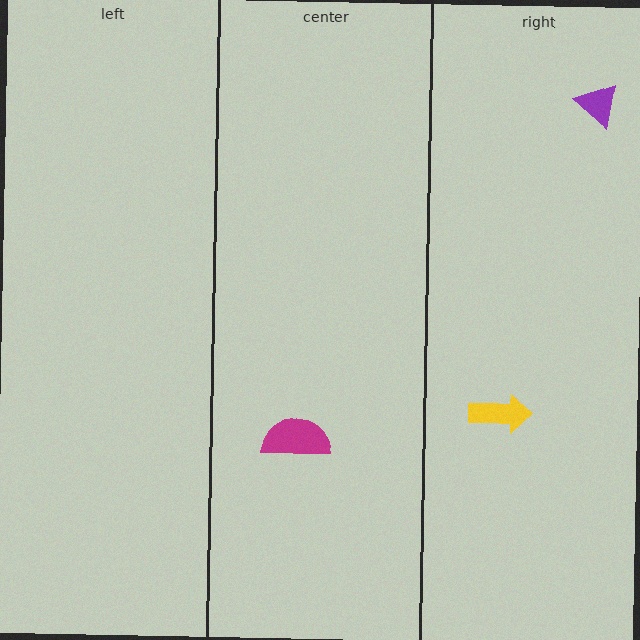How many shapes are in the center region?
1.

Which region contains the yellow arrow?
The right region.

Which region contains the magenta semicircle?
The center region.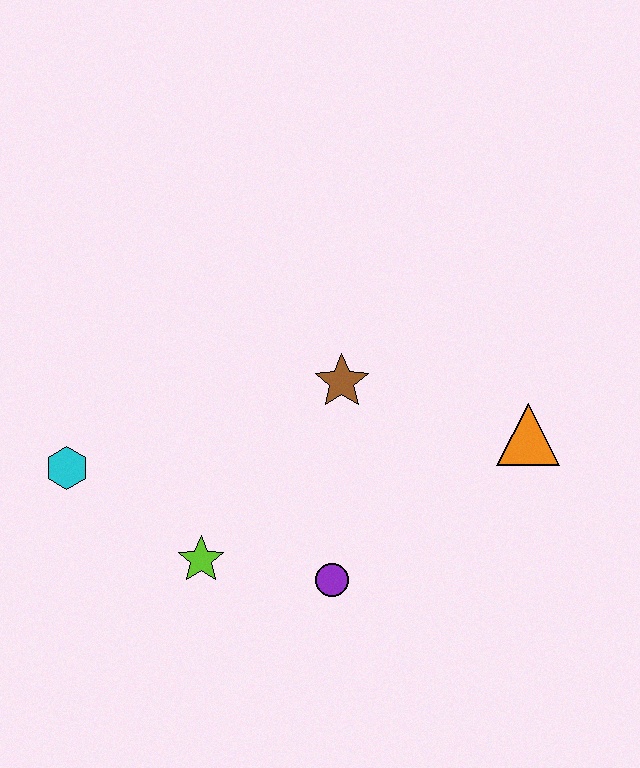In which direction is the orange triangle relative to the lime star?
The orange triangle is to the right of the lime star.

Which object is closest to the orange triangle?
The brown star is closest to the orange triangle.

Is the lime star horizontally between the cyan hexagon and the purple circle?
Yes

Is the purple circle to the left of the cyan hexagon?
No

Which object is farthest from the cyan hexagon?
The orange triangle is farthest from the cyan hexagon.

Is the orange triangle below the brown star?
Yes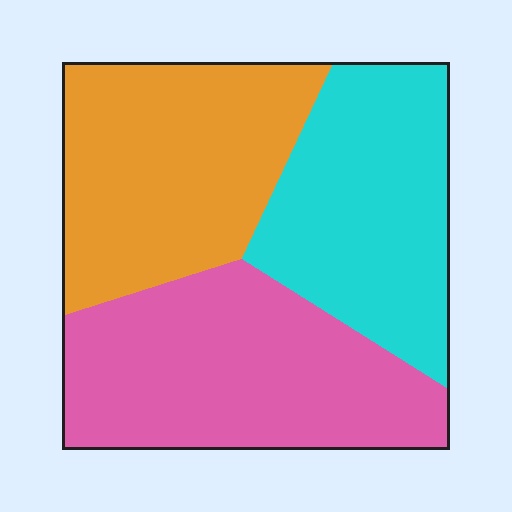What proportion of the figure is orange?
Orange takes up about one third (1/3) of the figure.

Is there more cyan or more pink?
Pink.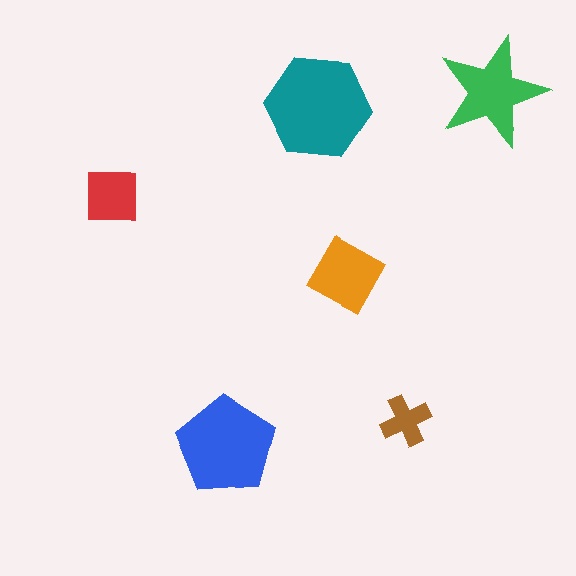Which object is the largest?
The teal hexagon.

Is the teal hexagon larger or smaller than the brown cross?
Larger.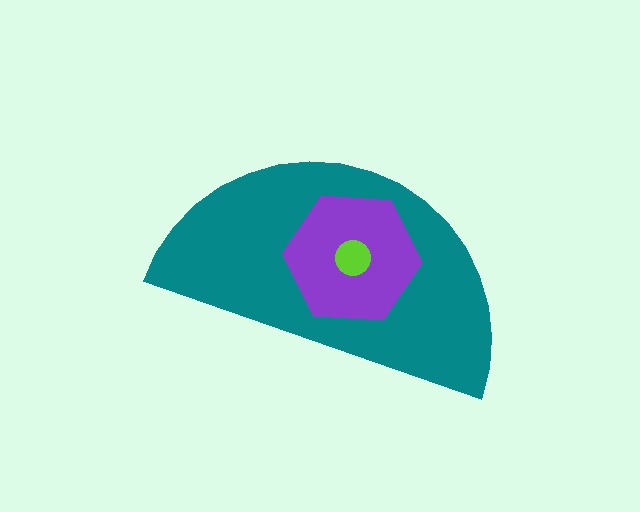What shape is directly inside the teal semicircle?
The purple hexagon.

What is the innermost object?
The lime circle.